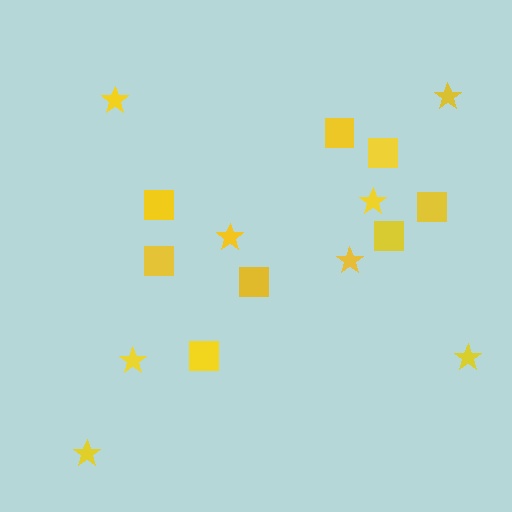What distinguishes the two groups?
There are 2 groups: one group of stars (8) and one group of squares (8).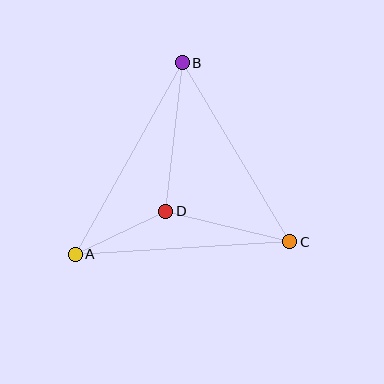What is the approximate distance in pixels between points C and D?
The distance between C and D is approximately 128 pixels.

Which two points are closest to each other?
Points A and D are closest to each other.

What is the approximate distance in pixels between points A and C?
The distance between A and C is approximately 215 pixels.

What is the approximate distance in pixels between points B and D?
The distance between B and D is approximately 149 pixels.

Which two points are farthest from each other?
Points A and B are farthest from each other.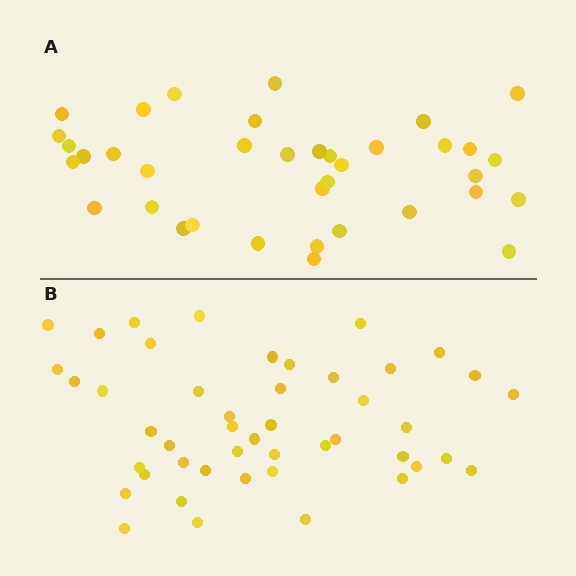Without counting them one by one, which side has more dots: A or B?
Region B (the bottom region) has more dots.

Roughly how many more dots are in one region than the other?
Region B has roughly 8 or so more dots than region A.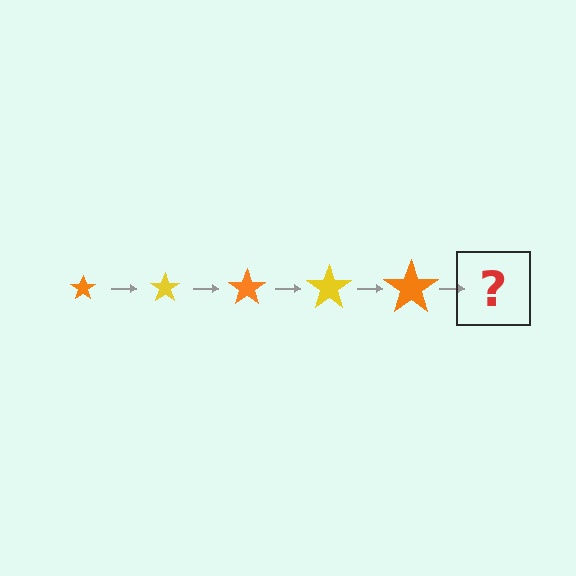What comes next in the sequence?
The next element should be a yellow star, larger than the previous one.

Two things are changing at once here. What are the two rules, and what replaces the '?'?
The two rules are that the star grows larger each step and the color cycles through orange and yellow. The '?' should be a yellow star, larger than the previous one.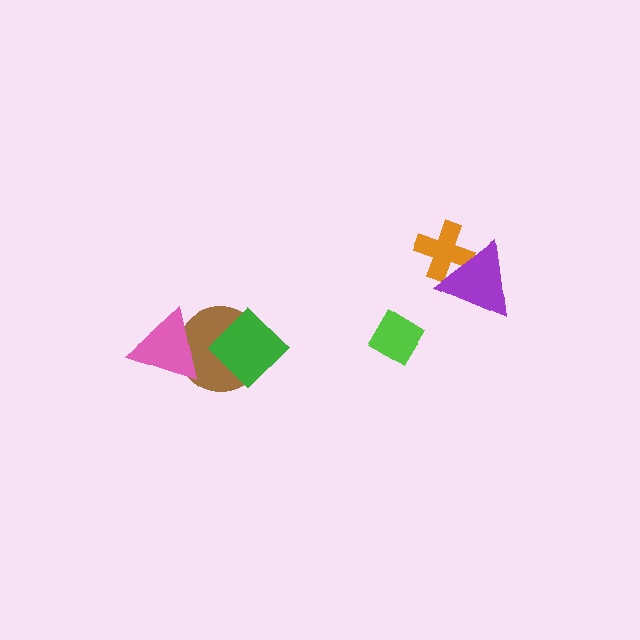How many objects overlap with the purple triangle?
1 object overlaps with the purple triangle.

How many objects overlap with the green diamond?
1 object overlaps with the green diamond.